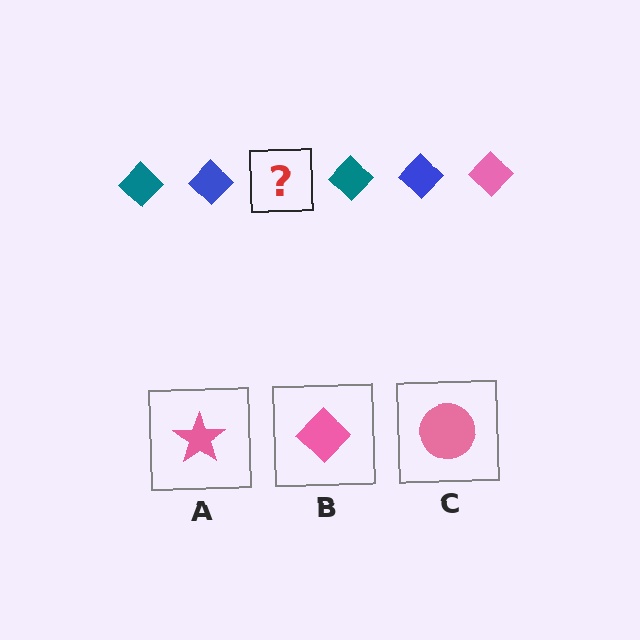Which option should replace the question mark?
Option B.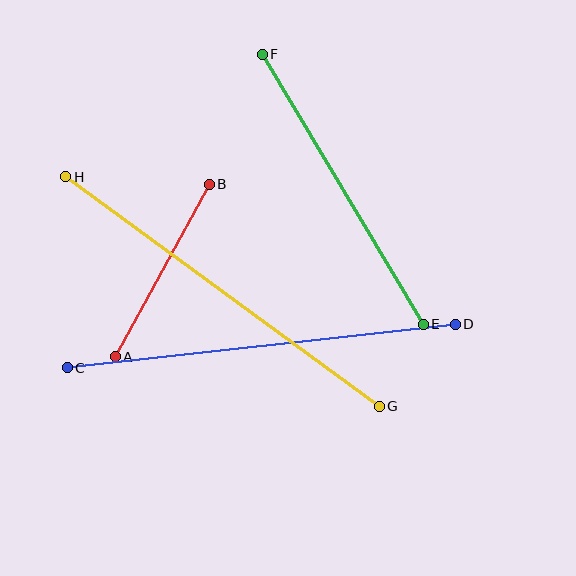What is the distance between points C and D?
The distance is approximately 391 pixels.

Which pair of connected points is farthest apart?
Points C and D are farthest apart.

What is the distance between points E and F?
The distance is approximately 314 pixels.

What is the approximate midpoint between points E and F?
The midpoint is at approximately (343, 189) pixels.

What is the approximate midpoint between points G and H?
The midpoint is at approximately (222, 292) pixels.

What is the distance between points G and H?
The distance is approximately 389 pixels.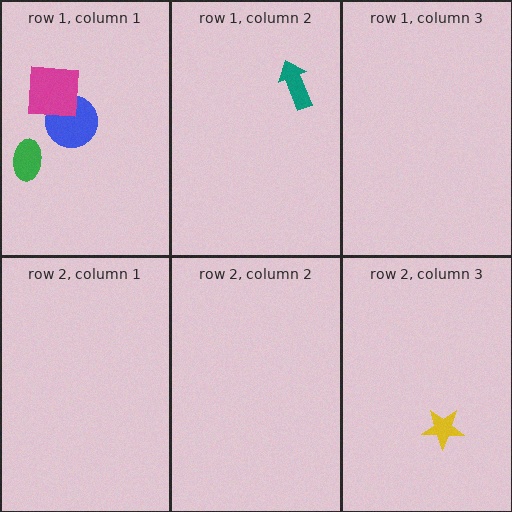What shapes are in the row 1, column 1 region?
The blue circle, the magenta square, the green ellipse.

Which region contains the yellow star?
The row 2, column 3 region.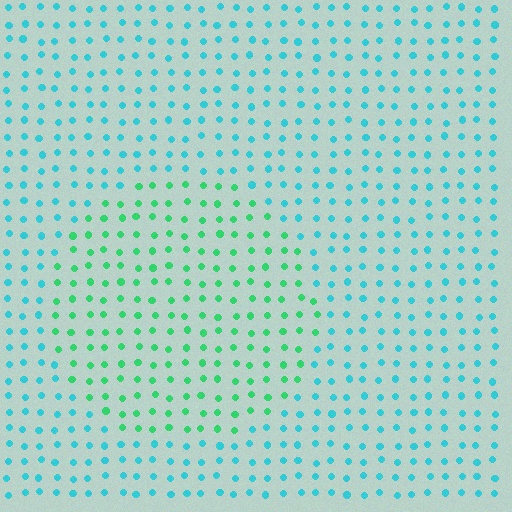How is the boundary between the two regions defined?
The boundary is defined purely by a slight shift in hue (about 42 degrees). Spacing, size, and orientation are identical on both sides.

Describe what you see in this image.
The image is filled with small cyan elements in a uniform arrangement. A circle-shaped region is visible where the elements are tinted to a slightly different hue, forming a subtle color boundary.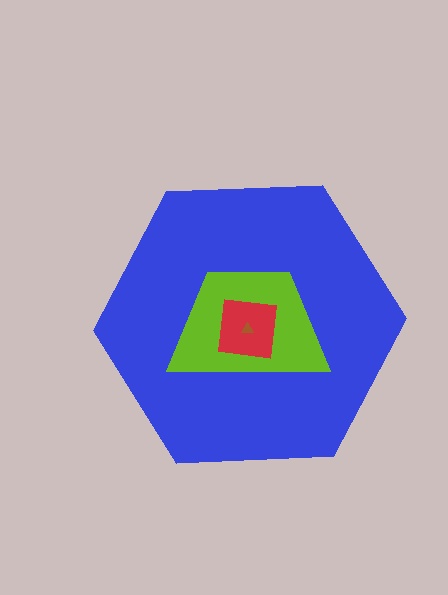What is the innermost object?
The brown triangle.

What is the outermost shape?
The blue hexagon.